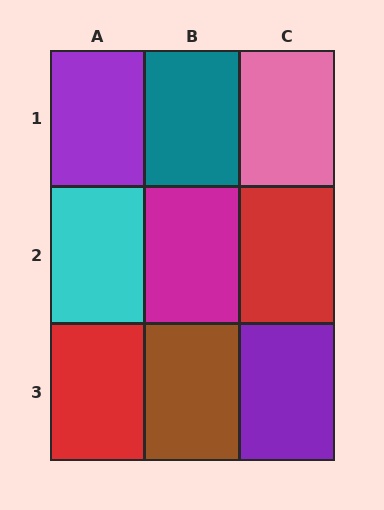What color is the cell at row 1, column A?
Purple.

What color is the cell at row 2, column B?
Magenta.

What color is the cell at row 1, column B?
Teal.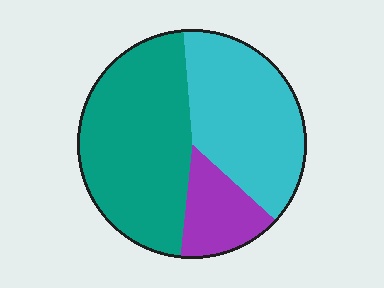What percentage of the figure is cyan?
Cyan covers about 40% of the figure.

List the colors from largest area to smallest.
From largest to smallest: teal, cyan, purple.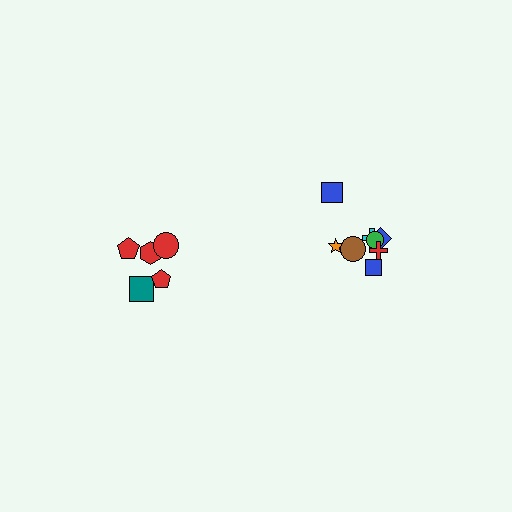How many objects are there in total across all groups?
There are 13 objects.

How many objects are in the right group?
There are 8 objects.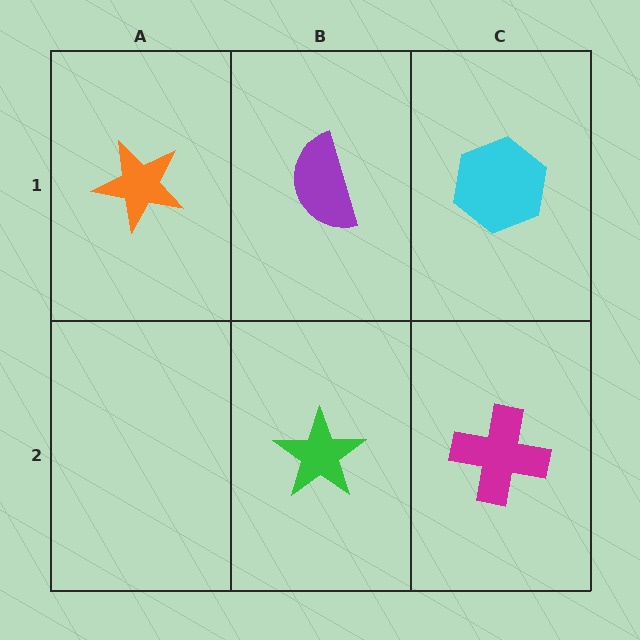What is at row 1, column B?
A purple semicircle.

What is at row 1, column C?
A cyan hexagon.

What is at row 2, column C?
A magenta cross.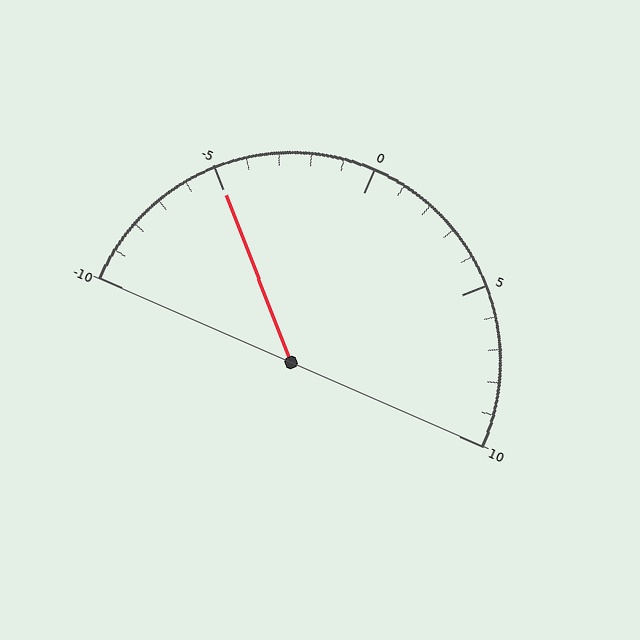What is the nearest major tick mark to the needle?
The nearest major tick mark is -5.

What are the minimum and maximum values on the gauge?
The gauge ranges from -10 to 10.